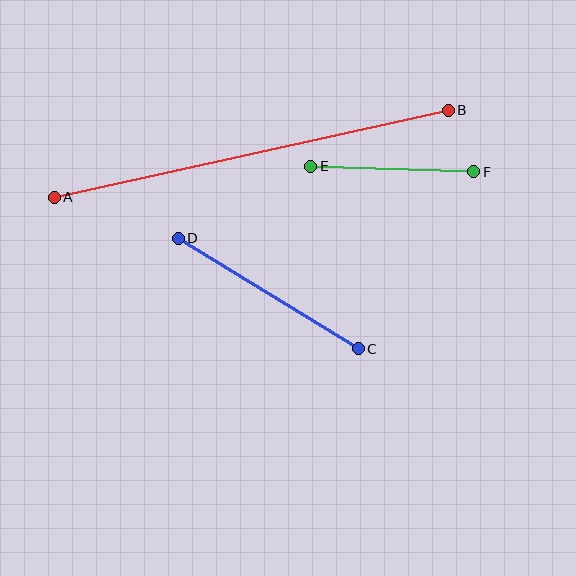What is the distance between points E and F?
The distance is approximately 163 pixels.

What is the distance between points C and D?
The distance is approximately 211 pixels.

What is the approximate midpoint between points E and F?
The midpoint is at approximately (392, 169) pixels.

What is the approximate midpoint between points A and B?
The midpoint is at approximately (251, 154) pixels.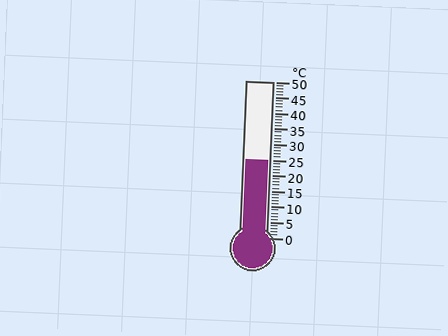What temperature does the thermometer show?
The thermometer shows approximately 25°C.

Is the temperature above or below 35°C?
The temperature is below 35°C.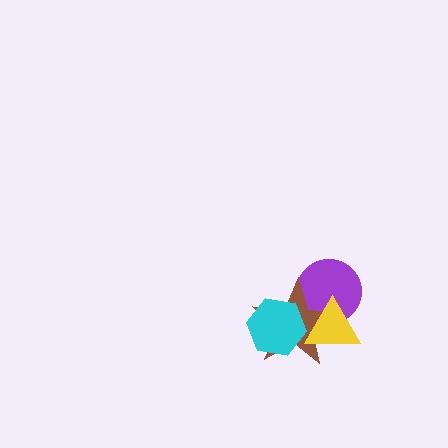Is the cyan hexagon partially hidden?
Yes, it is partially covered by another shape.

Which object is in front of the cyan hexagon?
The yellow triangle is in front of the cyan hexagon.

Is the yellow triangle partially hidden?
No, no other shape covers it.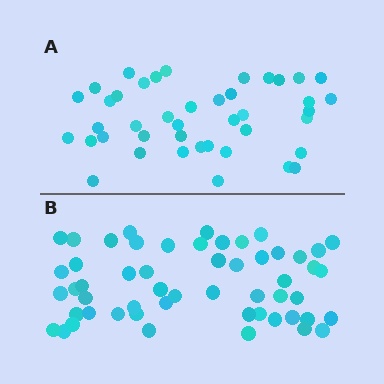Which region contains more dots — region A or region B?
Region B (the bottom region) has more dots.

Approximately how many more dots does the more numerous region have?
Region B has roughly 12 or so more dots than region A.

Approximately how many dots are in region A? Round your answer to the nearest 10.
About 40 dots. (The exact count is 42, which rounds to 40.)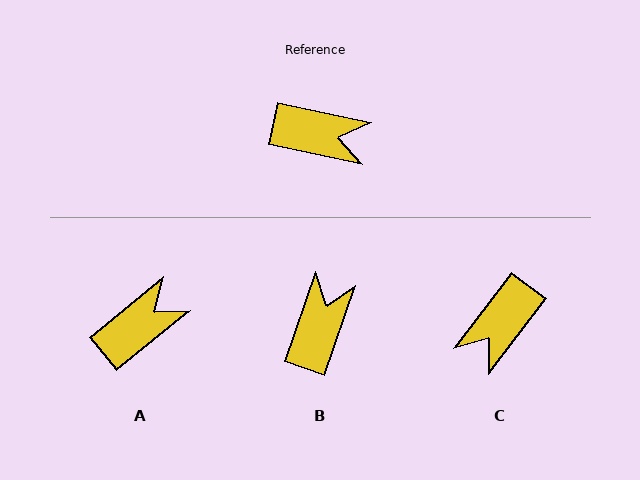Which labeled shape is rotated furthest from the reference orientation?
C, about 115 degrees away.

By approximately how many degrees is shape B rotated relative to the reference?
Approximately 83 degrees counter-clockwise.